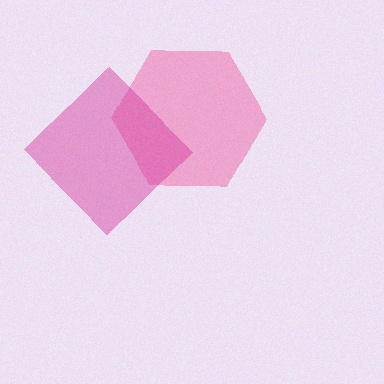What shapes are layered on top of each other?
The layered shapes are: a pink hexagon, a magenta diamond.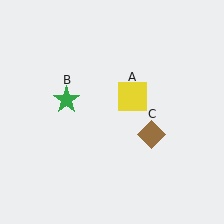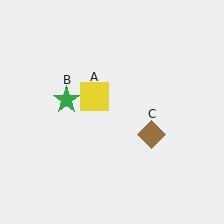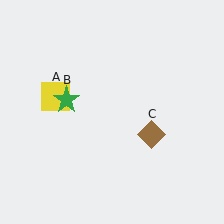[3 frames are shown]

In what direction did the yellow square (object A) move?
The yellow square (object A) moved left.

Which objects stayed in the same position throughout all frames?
Green star (object B) and brown diamond (object C) remained stationary.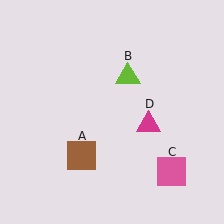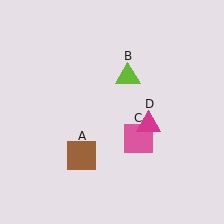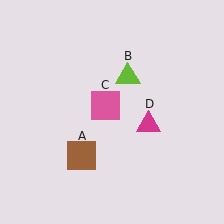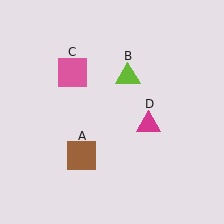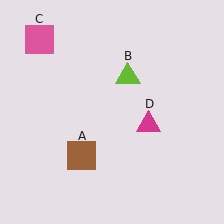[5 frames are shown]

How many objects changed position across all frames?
1 object changed position: pink square (object C).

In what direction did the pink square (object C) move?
The pink square (object C) moved up and to the left.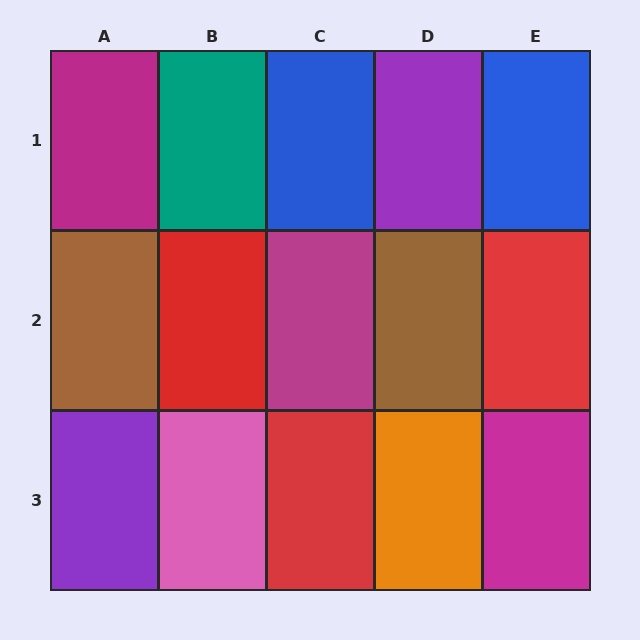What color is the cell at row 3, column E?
Magenta.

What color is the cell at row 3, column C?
Red.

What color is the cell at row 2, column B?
Red.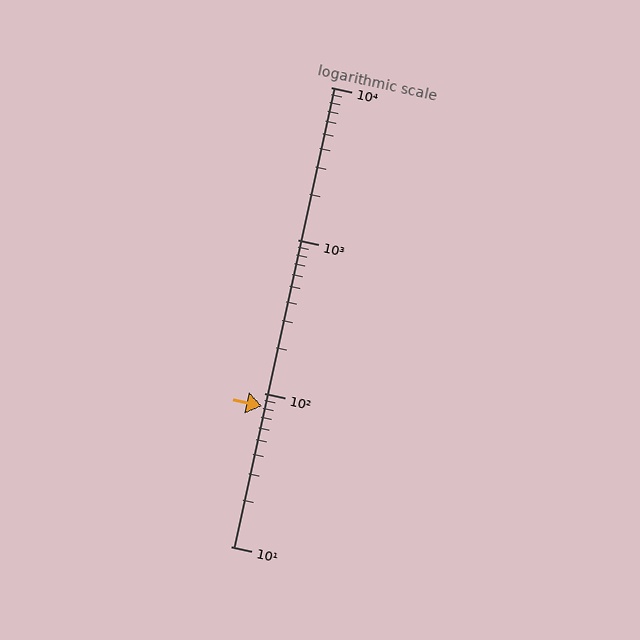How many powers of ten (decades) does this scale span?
The scale spans 3 decades, from 10 to 10000.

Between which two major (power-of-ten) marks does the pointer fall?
The pointer is between 10 and 100.